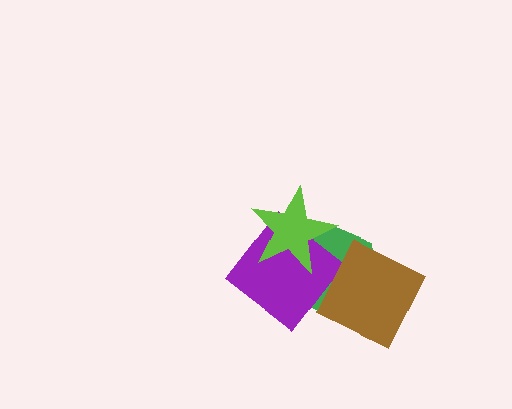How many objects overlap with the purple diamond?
2 objects overlap with the purple diamond.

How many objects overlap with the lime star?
2 objects overlap with the lime star.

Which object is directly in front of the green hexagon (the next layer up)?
The purple diamond is directly in front of the green hexagon.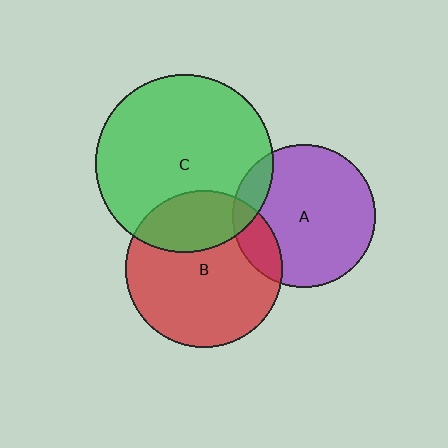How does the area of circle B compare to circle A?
Approximately 1.2 times.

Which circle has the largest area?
Circle C (green).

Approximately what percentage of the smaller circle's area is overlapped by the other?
Approximately 10%.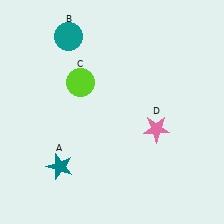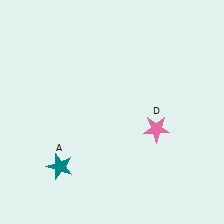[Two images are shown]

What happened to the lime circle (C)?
The lime circle (C) was removed in Image 2. It was in the top-left area of Image 1.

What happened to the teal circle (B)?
The teal circle (B) was removed in Image 2. It was in the top-left area of Image 1.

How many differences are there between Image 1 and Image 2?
There are 2 differences between the two images.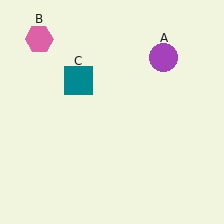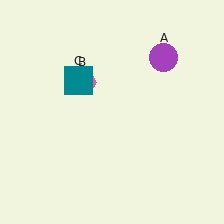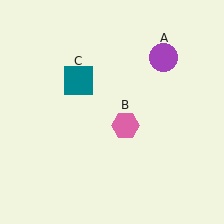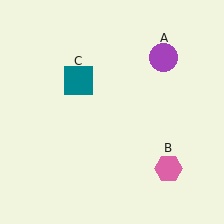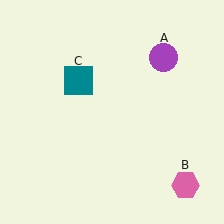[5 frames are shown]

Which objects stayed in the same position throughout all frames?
Purple circle (object A) and teal square (object C) remained stationary.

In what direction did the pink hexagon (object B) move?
The pink hexagon (object B) moved down and to the right.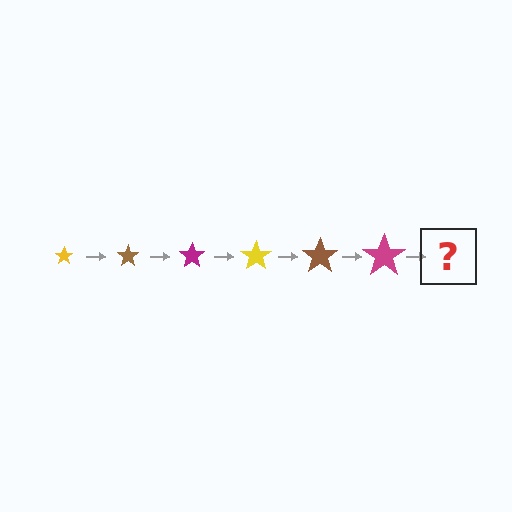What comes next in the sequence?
The next element should be a yellow star, larger than the previous one.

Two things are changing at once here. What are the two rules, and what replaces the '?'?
The two rules are that the star grows larger each step and the color cycles through yellow, brown, and magenta. The '?' should be a yellow star, larger than the previous one.